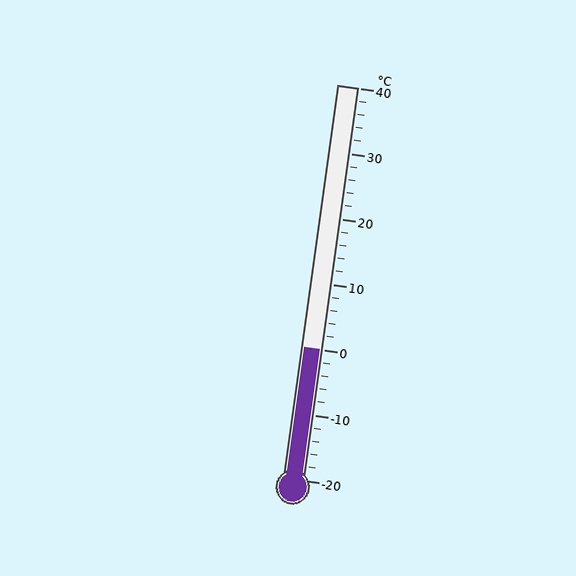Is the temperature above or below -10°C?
The temperature is above -10°C.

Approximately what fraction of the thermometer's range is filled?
The thermometer is filled to approximately 35% of its range.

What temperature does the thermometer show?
The thermometer shows approximately 0°C.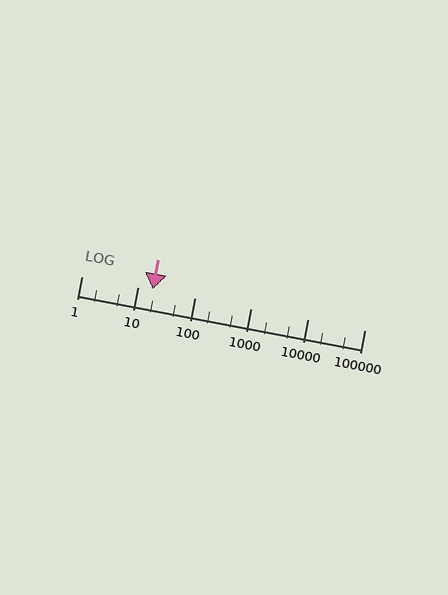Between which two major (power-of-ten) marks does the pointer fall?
The pointer is between 10 and 100.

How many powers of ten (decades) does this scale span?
The scale spans 5 decades, from 1 to 100000.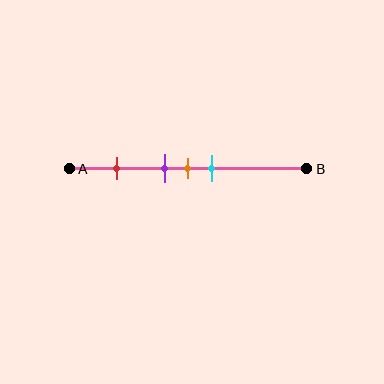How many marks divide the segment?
There are 4 marks dividing the segment.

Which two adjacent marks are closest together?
The purple and orange marks are the closest adjacent pair.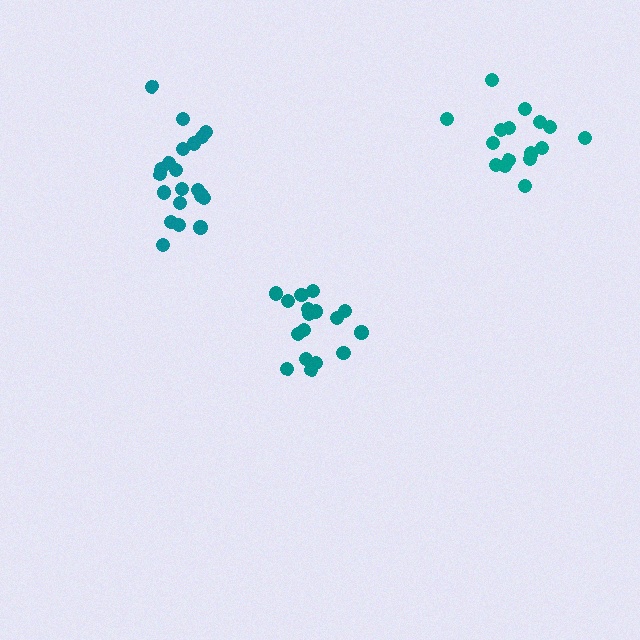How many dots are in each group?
Group 1: 17 dots, Group 2: 20 dots, Group 3: 16 dots (53 total).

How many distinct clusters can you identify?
There are 3 distinct clusters.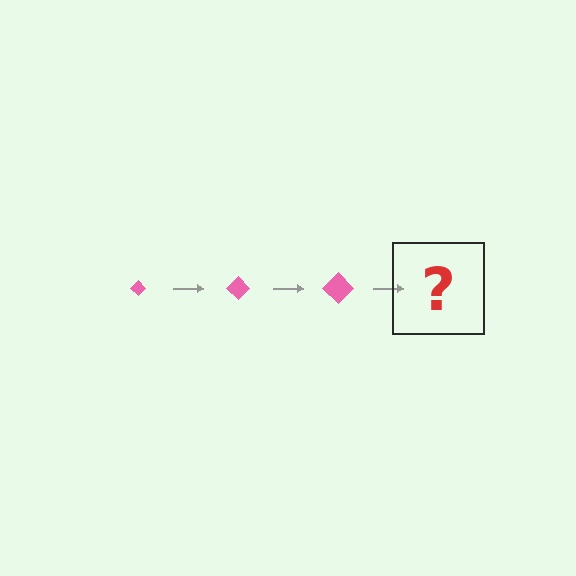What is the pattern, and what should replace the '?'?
The pattern is that the diamond gets progressively larger each step. The '?' should be a pink diamond, larger than the previous one.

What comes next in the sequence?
The next element should be a pink diamond, larger than the previous one.